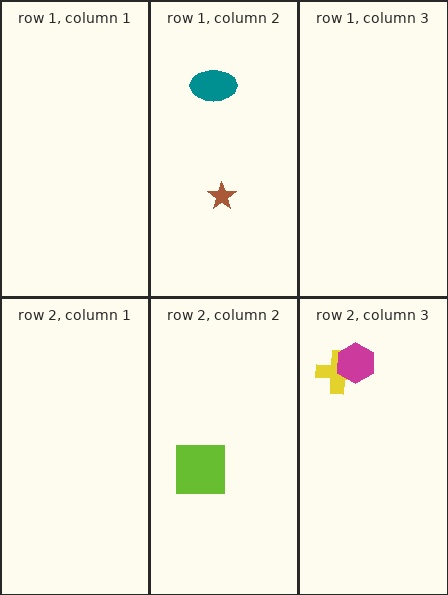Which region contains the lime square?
The row 2, column 2 region.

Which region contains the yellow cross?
The row 2, column 3 region.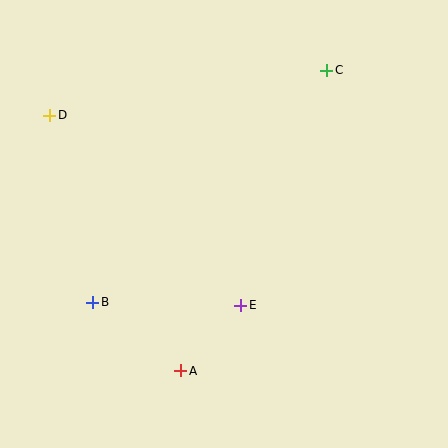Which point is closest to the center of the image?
Point E at (241, 305) is closest to the center.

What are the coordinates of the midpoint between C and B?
The midpoint between C and B is at (210, 186).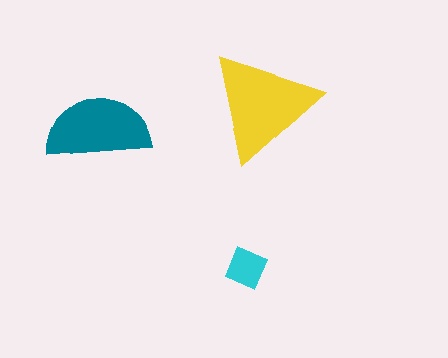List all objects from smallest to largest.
The cyan square, the teal semicircle, the yellow triangle.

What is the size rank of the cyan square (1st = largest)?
3rd.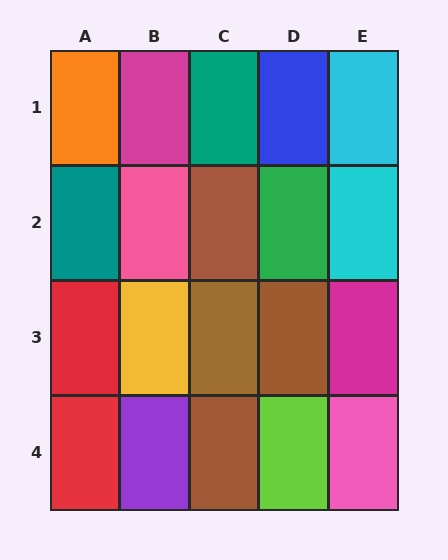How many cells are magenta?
2 cells are magenta.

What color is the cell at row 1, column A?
Orange.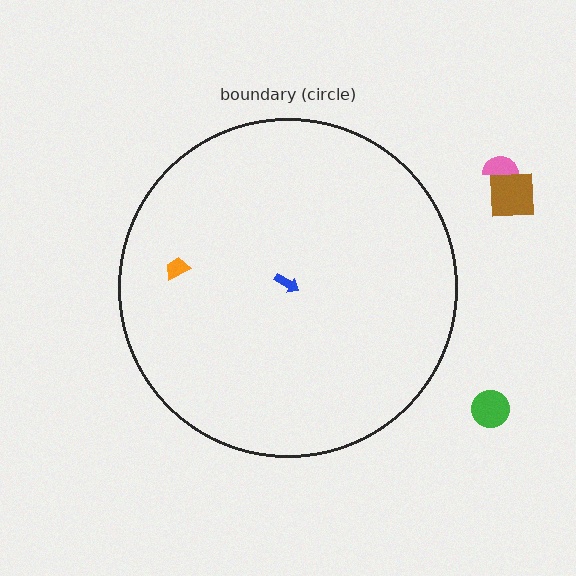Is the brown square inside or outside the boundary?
Outside.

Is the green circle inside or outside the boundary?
Outside.